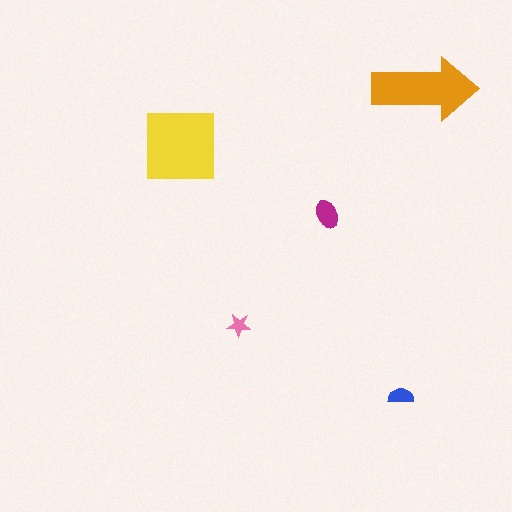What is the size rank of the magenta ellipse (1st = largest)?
3rd.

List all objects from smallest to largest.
The pink star, the blue semicircle, the magenta ellipse, the orange arrow, the yellow square.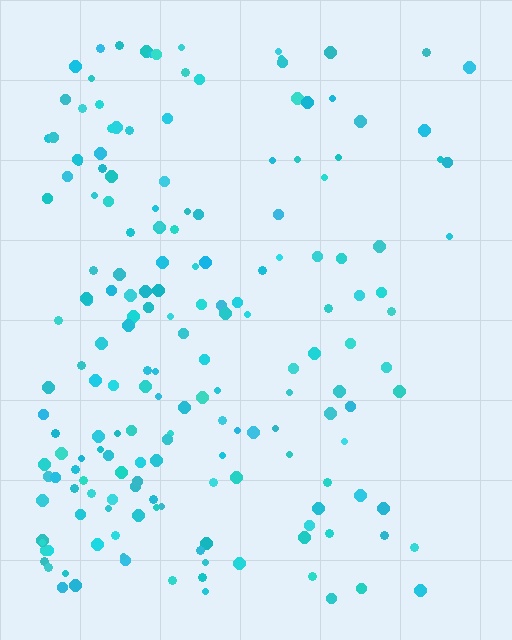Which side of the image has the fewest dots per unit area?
The right.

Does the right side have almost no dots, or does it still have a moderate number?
Still a moderate number, just noticeably fewer than the left.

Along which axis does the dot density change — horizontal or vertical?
Horizontal.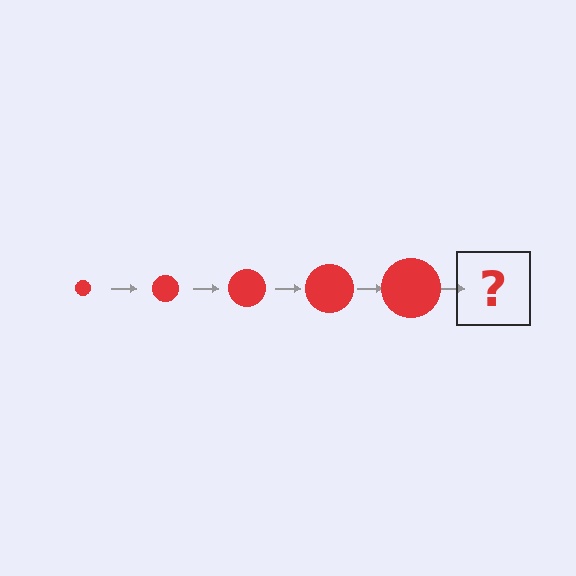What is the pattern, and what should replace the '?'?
The pattern is that the circle gets progressively larger each step. The '?' should be a red circle, larger than the previous one.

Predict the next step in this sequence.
The next step is a red circle, larger than the previous one.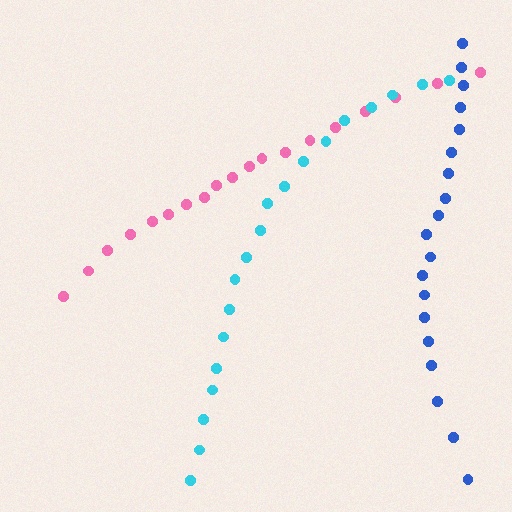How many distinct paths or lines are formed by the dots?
There are 3 distinct paths.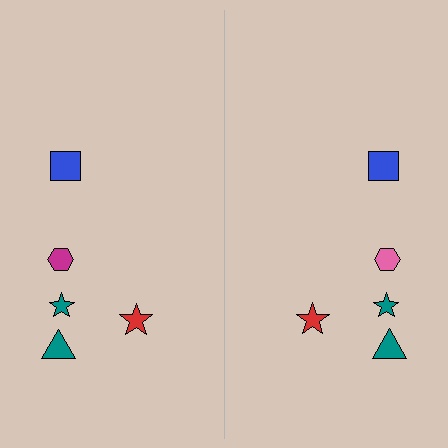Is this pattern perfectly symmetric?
No, the pattern is not perfectly symmetric. The pink hexagon on the right side breaks the symmetry — its mirror counterpart is magenta.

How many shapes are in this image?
There are 10 shapes in this image.